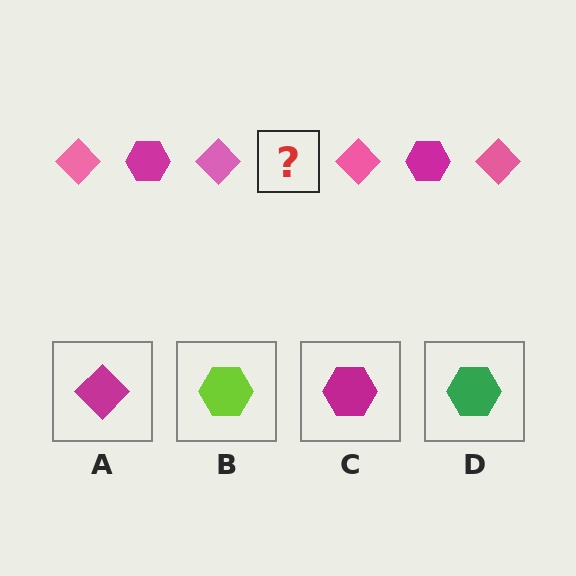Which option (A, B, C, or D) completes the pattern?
C.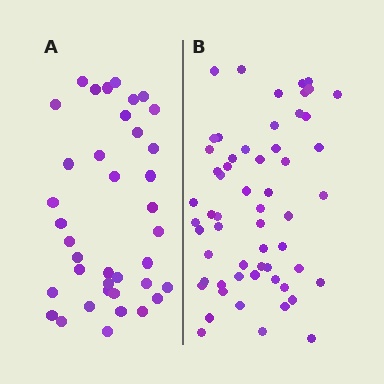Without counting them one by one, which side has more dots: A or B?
Region B (the right region) has more dots.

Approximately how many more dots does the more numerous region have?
Region B has approximately 20 more dots than region A.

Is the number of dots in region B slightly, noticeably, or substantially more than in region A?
Region B has substantially more. The ratio is roughly 1.5 to 1.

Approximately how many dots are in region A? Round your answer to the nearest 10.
About 40 dots. (The exact count is 38, which rounds to 40.)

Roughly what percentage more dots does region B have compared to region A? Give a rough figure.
About 55% more.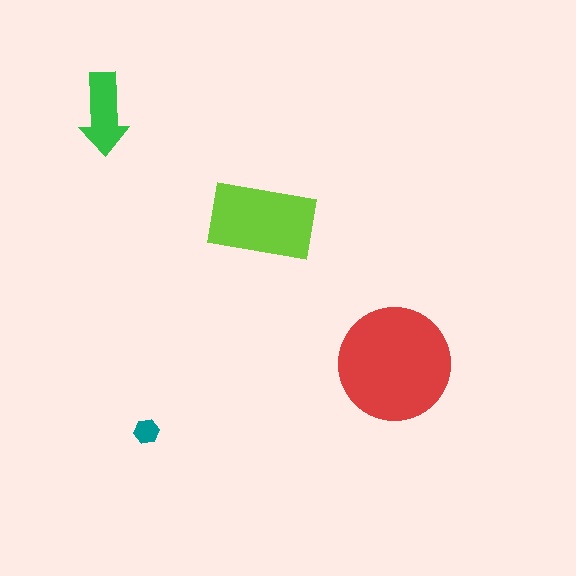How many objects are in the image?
There are 4 objects in the image.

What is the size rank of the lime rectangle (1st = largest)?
2nd.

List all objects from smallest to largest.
The teal hexagon, the green arrow, the lime rectangle, the red circle.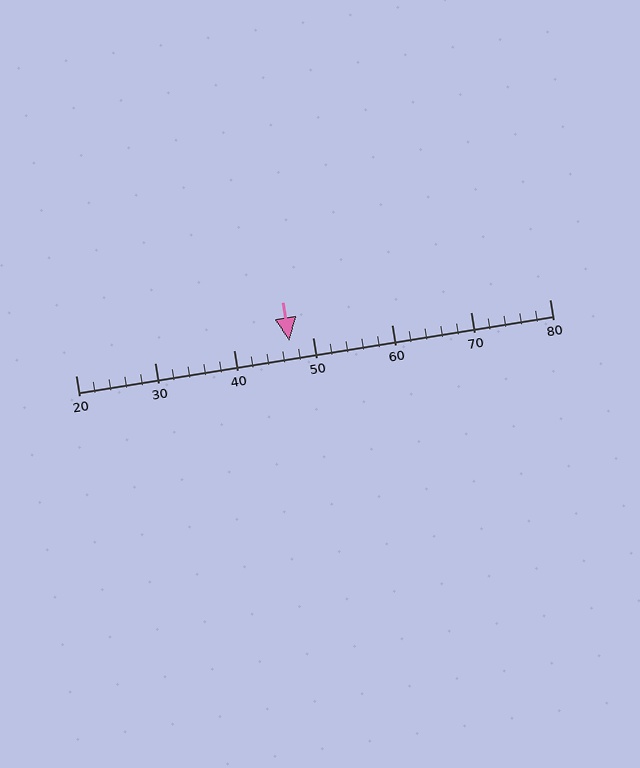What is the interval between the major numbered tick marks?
The major tick marks are spaced 10 units apart.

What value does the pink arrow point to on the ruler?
The pink arrow points to approximately 47.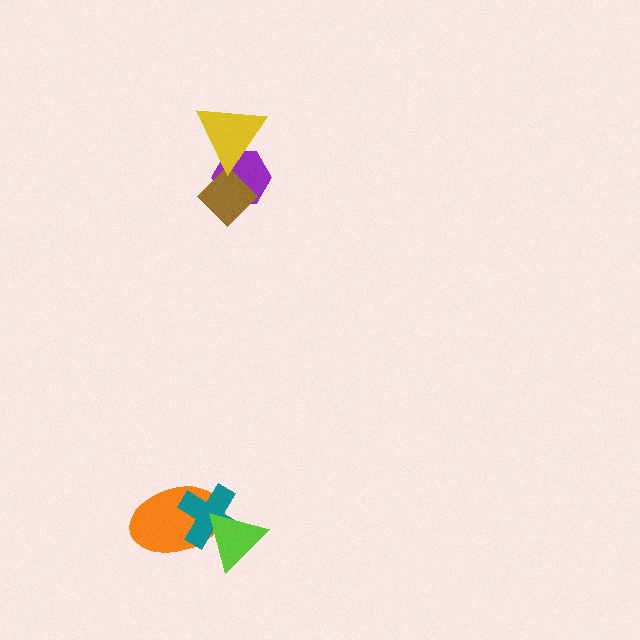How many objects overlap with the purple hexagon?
2 objects overlap with the purple hexagon.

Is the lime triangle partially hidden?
No, no other shape covers it.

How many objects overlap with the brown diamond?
2 objects overlap with the brown diamond.